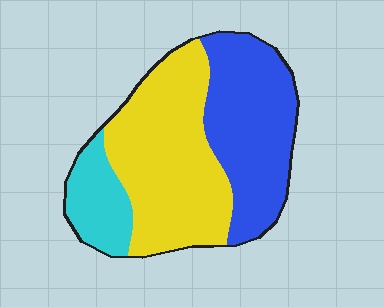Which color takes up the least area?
Cyan, at roughly 15%.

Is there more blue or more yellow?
Yellow.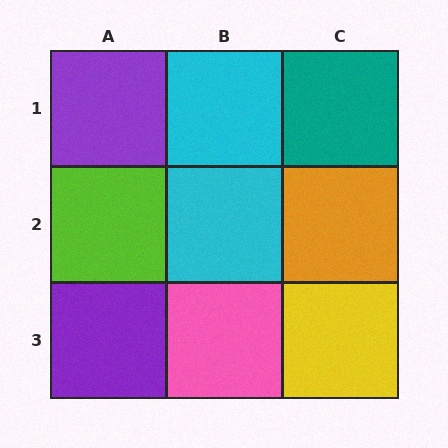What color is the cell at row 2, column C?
Orange.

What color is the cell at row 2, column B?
Cyan.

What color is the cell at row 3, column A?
Purple.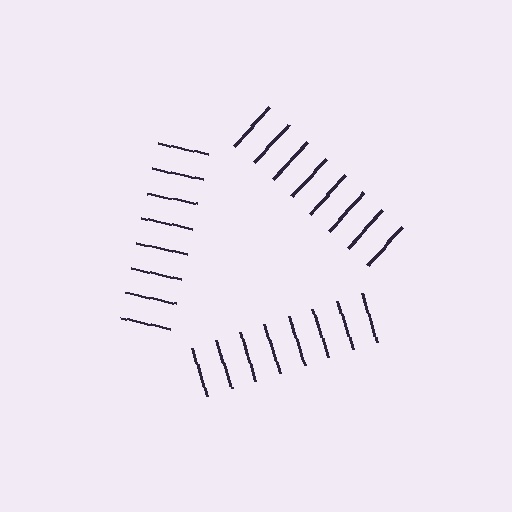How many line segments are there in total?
24 — 8 along each of the 3 edges.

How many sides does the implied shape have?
3 sides — the line-ends trace a triangle.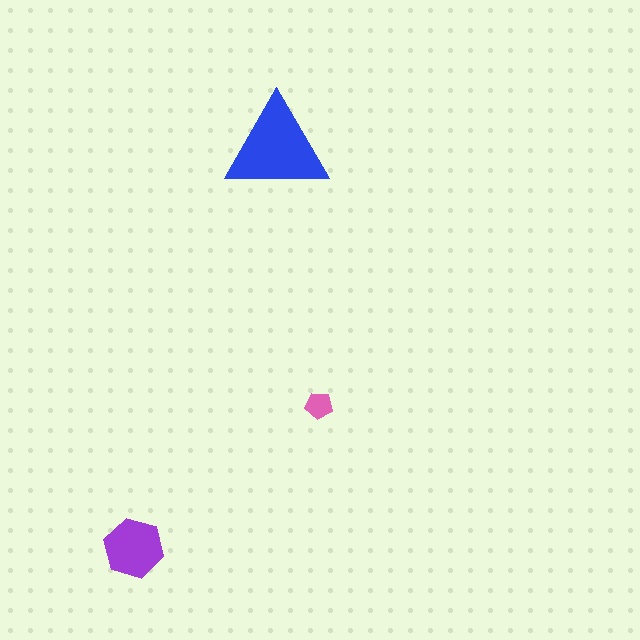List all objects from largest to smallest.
The blue triangle, the purple hexagon, the pink pentagon.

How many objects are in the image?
There are 3 objects in the image.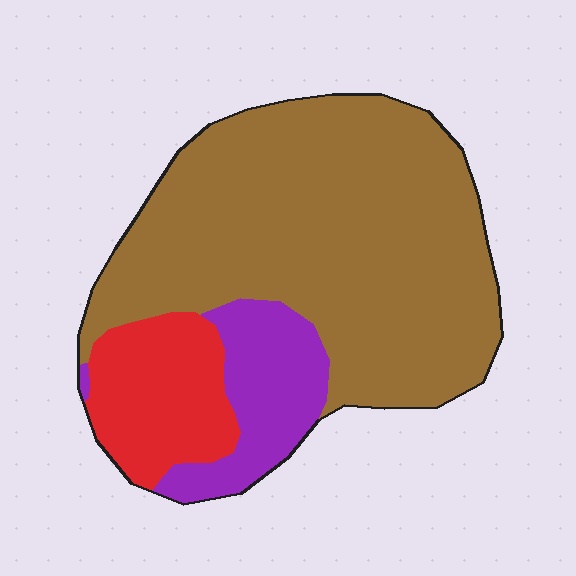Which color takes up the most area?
Brown, at roughly 70%.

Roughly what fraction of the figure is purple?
Purple takes up about one sixth (1/6) of the figure.